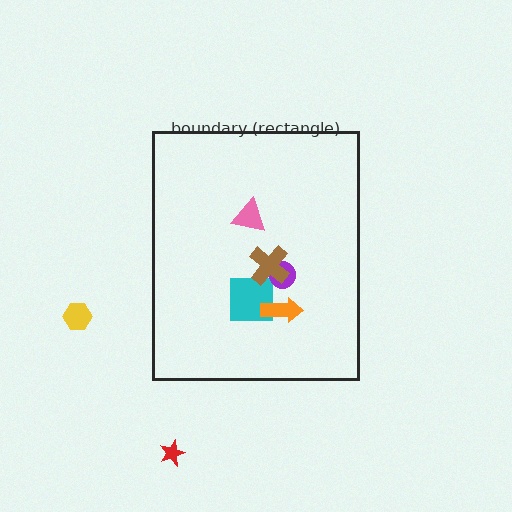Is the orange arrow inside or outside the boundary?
Inside.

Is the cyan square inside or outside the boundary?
Inside.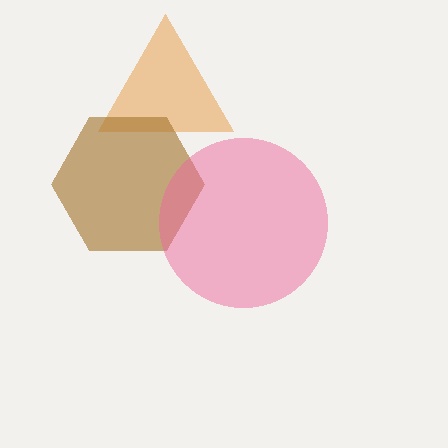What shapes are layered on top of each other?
The layered shapes are: an orange triangle, a brown hexagon, a pink circle.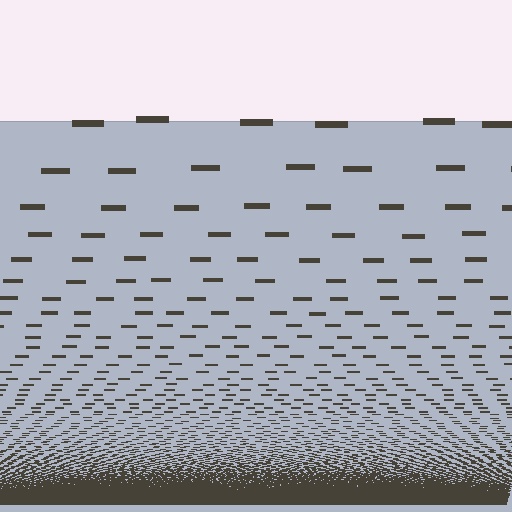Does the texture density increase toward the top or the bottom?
Density increases toward the bottom.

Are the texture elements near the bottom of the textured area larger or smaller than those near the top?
Smaller. The gradient is inverted — elements near the bottom are smaller and denser.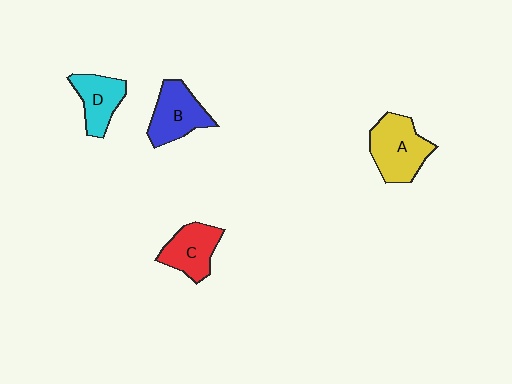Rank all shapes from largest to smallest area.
From largest to smallest: A (yellow), B (blue), C (red), D (cyan).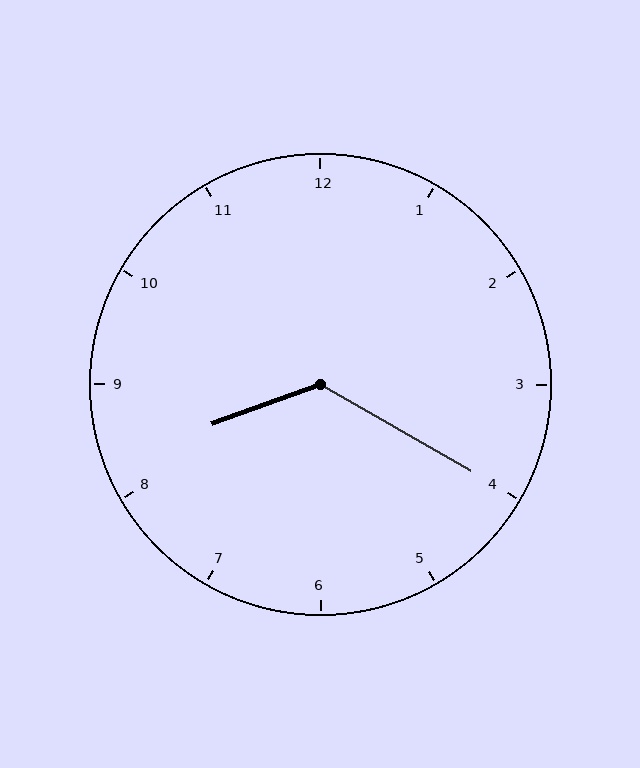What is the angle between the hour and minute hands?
Approximately 130 degrees.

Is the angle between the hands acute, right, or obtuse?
It is obtuse.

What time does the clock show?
8:20.